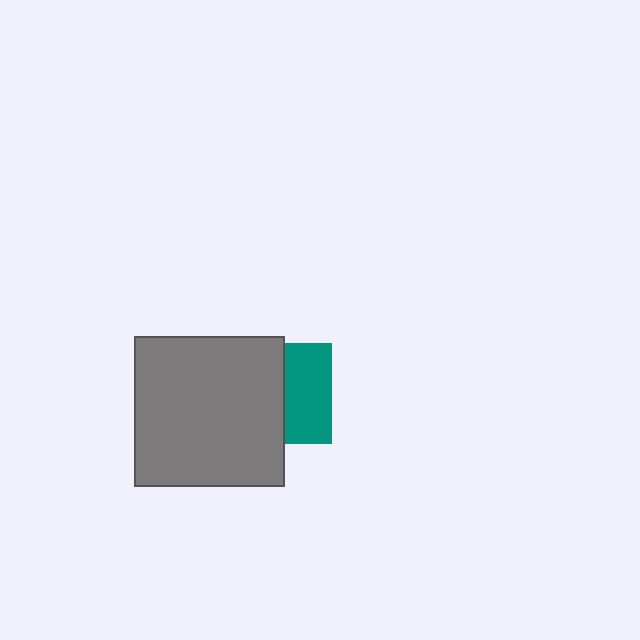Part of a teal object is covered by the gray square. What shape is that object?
It is a square.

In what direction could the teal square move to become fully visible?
The teal square could move right. That would shift it out from behind the gray square entirely.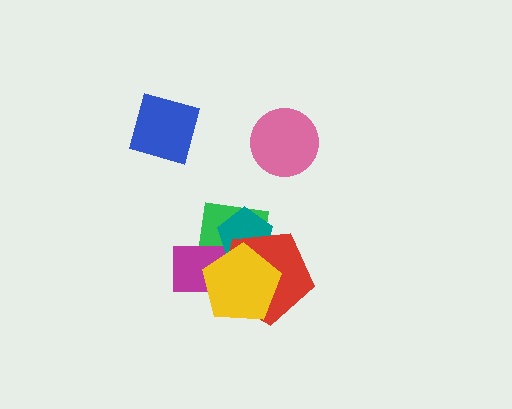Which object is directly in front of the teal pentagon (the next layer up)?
The red pentagon is directly in front of the teal pentagon.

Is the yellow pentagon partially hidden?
No, no other shape covers it.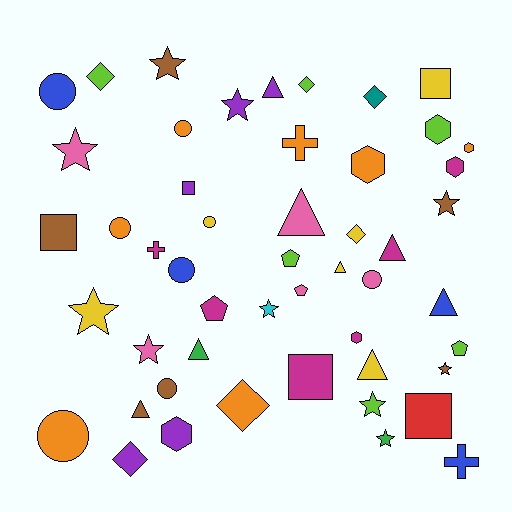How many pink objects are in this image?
There are 5 pink objects.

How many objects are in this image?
There are 50 objects.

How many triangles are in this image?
There are 8 triangles.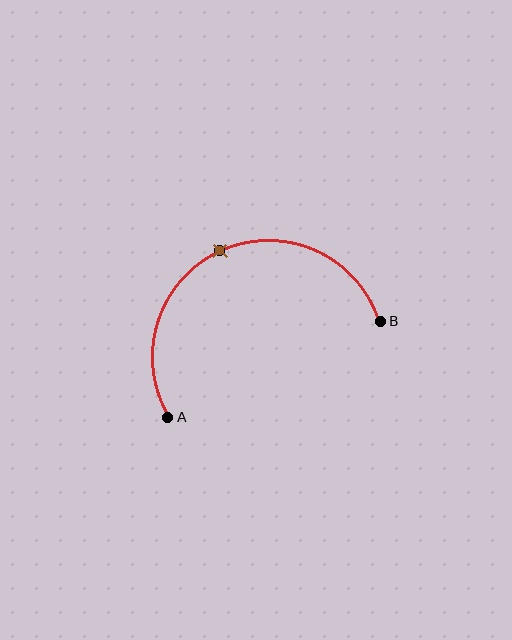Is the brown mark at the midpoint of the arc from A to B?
Yes. The brown mark lies on the arc at equal arc-length from both A and B — it is the arc midpoint.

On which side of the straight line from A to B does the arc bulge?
The arc bulges above the straight line connecting A and B.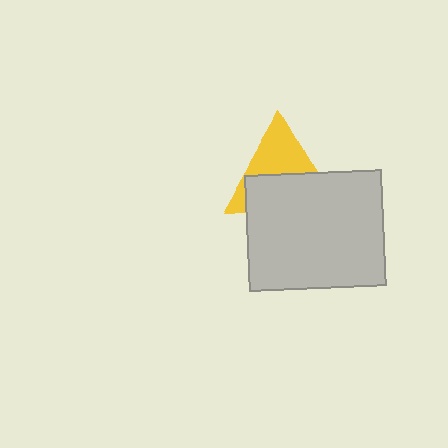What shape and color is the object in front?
The object in front is a light gray rectangle.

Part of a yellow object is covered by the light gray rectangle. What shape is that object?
It is a triangle.